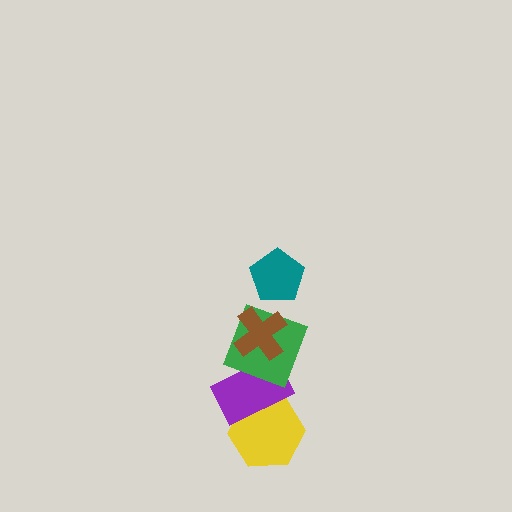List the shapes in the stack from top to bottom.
From top to bottom: the teal pentagon, the brown cross, the green square, the purple rectangle, the yellow hexagon.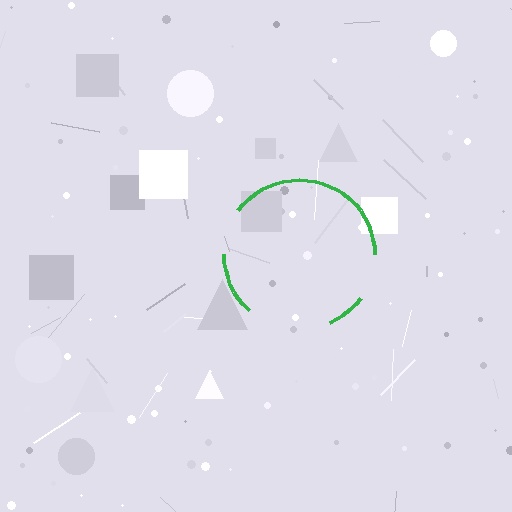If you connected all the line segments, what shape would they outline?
They would outline a circle.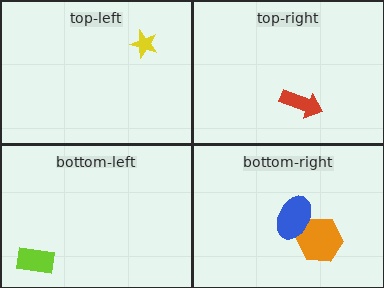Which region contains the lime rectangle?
The bottom-left region.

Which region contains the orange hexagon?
The bottom-right region.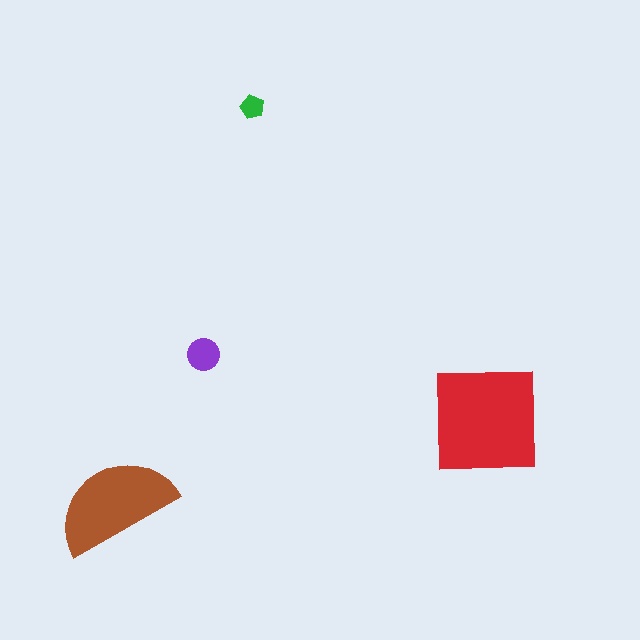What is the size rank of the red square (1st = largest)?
1st.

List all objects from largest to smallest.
The red square, the brown semicircle, the purple circle, the green pentagon.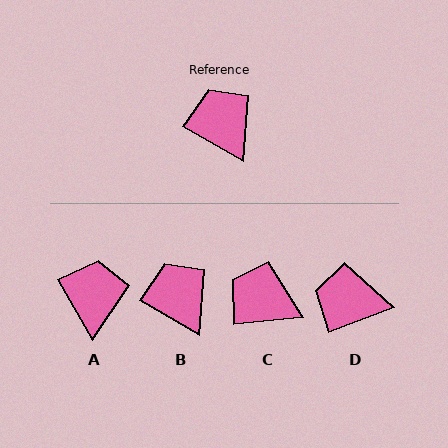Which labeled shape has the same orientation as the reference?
B.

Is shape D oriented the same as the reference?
No, it is off by about 52 degrees.